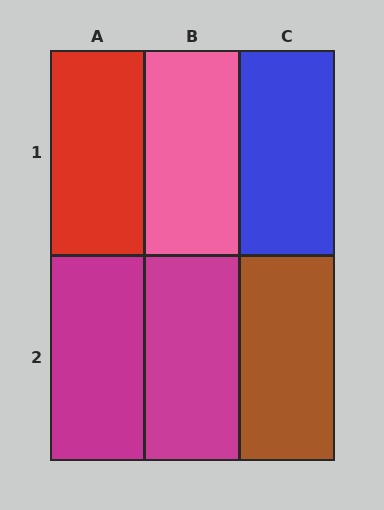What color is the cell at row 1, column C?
Blue.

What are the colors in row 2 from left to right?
Magenta, magenta, brown.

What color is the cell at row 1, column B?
Pink.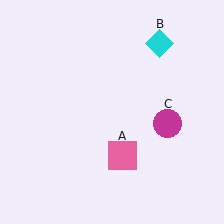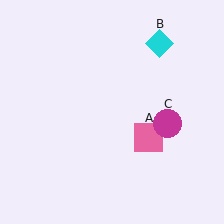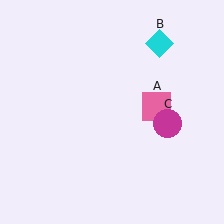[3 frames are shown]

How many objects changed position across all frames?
1 object changed position: pink square (object A).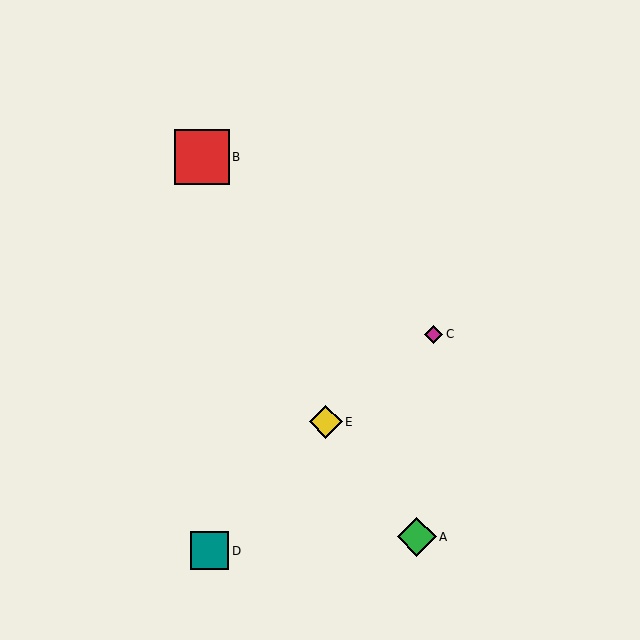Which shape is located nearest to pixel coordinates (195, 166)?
The red square (labeled B) at (202, 157) is nearest to that location.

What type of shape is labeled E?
Shape E is a yellow diamond.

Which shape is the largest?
The red square (labeled B) is the largest.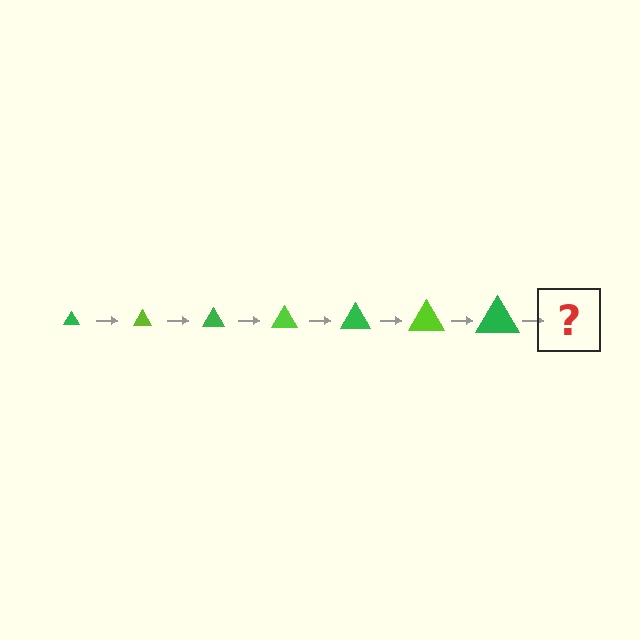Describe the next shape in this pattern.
It should be a lime triangle, larger than the previous one.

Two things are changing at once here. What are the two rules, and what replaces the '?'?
The two rules are that the triangle grows larger each step and the color cycles through green and lime. The '?' should be a lime triangle, larger than the previous one.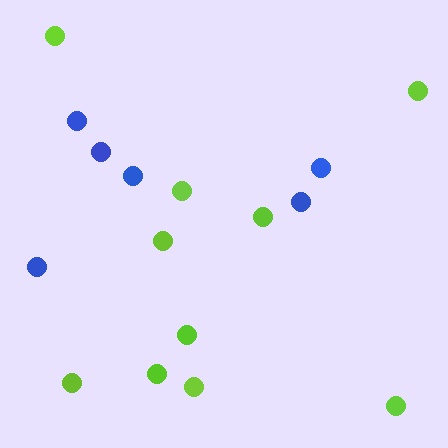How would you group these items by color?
There are 2 groups: one group of lime circles (10) and one group of blue circles (6).